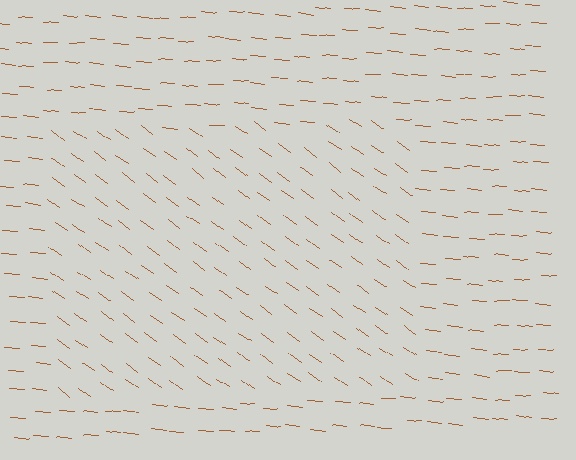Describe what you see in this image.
The image is filled with small brown line segments. A rectangle region in the image has lines oriented differently from the surrounding lines, creating a visible texture boundary.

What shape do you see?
I see a rectangle.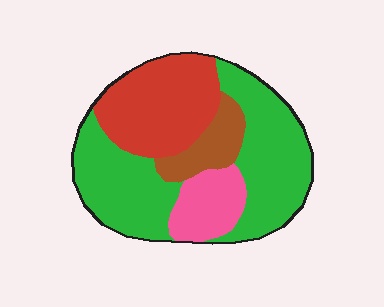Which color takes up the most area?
Green, at roughly 50%.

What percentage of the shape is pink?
Pink covers about 10% of the shape.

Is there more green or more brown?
Green.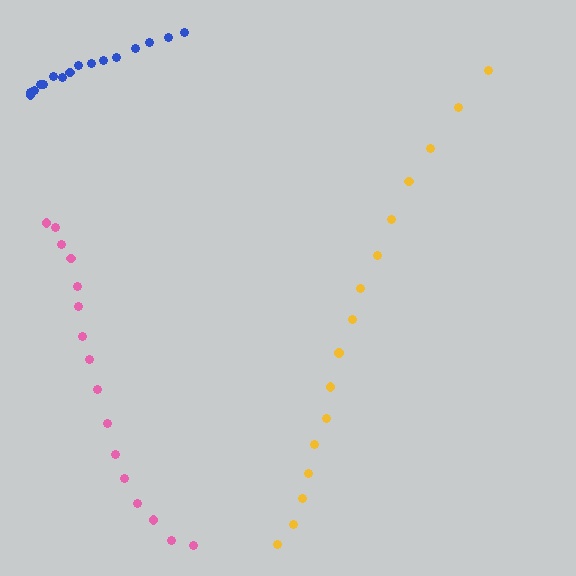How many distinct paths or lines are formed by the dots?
There are 3 distinct paths.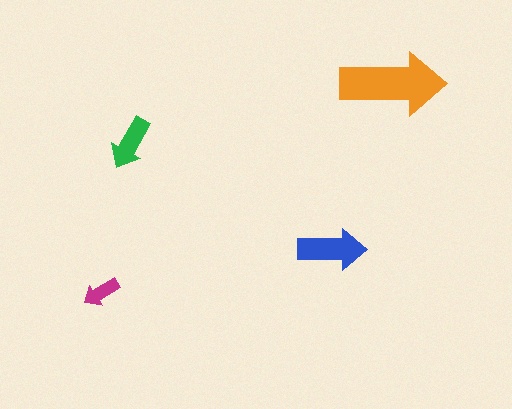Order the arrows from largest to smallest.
the orange one, the blue one, the green one, the magenta one.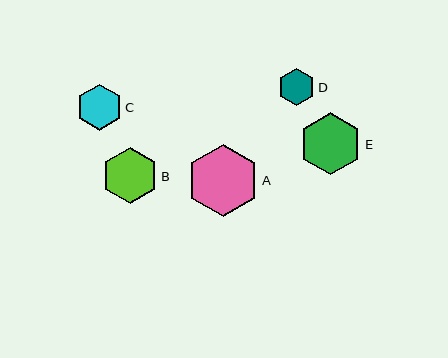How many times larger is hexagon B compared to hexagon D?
Hexagon B is approximately 1.5 times the size of hexagon D.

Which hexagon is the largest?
Hexagon A is the largest with a size of approximately 72 pixels.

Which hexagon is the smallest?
Hexagon D is the smallest with a size of approximately 37 pixels.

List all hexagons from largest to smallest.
From largest to smallest: A, E, B, C, D.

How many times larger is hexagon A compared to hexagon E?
Hexagon A is approximately 1.2 times the size of hexagon E.